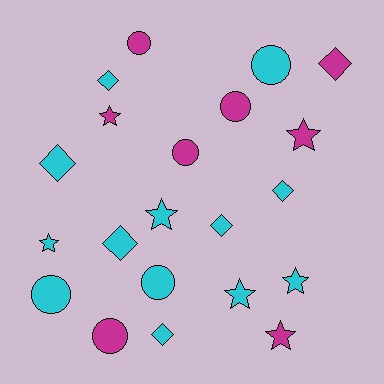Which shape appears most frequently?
Diamond, with 7 objects.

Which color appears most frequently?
Cyan, with 13 objects.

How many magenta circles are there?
There are 4 magenta circles.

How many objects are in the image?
There are 21 objects.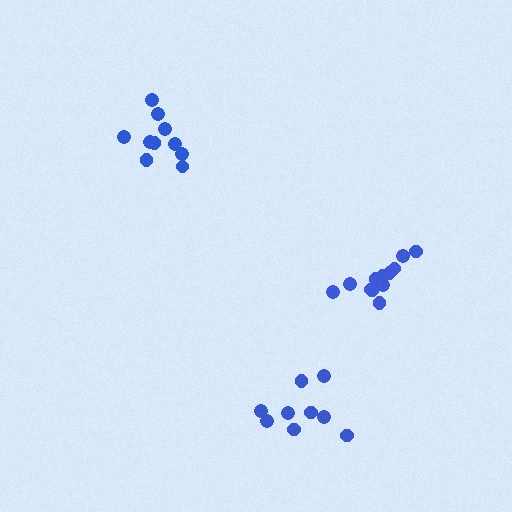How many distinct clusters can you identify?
There are 3 distinct clusters.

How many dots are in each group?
Group 1: 12 dots, Group 2: 9 dots, Group 3: 10 dots (31 total).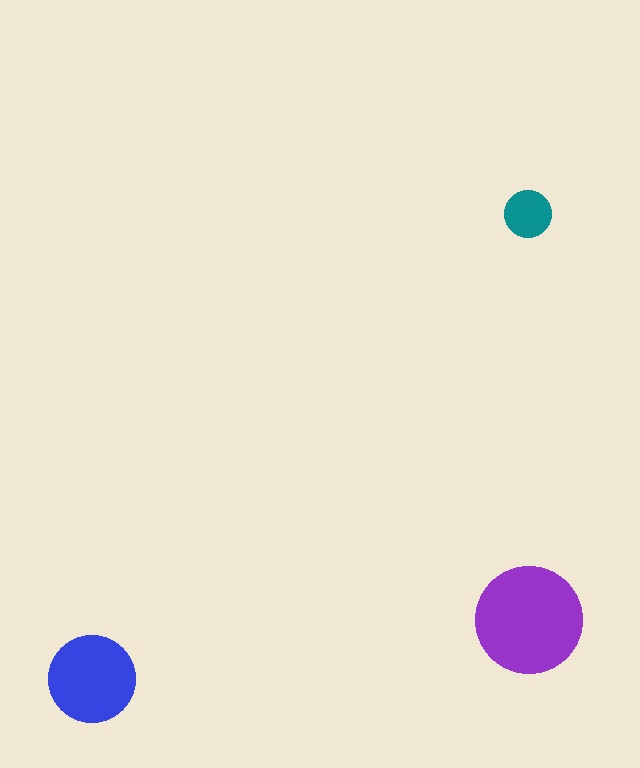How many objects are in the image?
There are 3 objects in the image.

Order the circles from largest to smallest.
the purple one, the blue one, the teal one.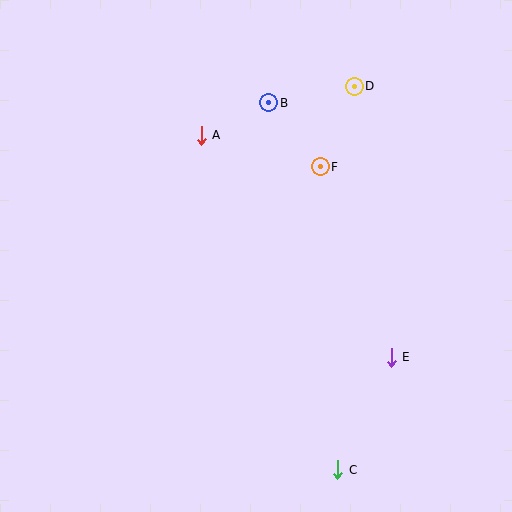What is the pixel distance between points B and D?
The distance between B and D is 87 pixels.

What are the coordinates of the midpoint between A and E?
The midpoint between A and E is at (296, 246).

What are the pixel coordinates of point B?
Point B is at (269, 103).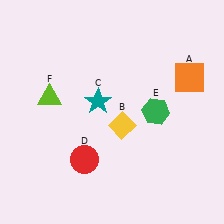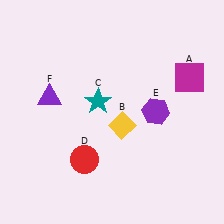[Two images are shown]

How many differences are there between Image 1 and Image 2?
There are 3 differences between the two images.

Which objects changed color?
A changed from orange to magenta. E changed from green to purple. F changed from lime to purple.